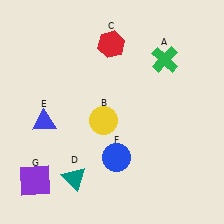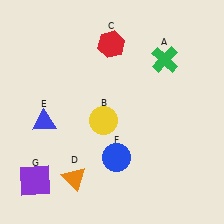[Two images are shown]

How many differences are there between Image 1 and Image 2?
There is 1 difference between the two images.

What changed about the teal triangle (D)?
In Image 1, D is teal. In Image 2, it changed to orange.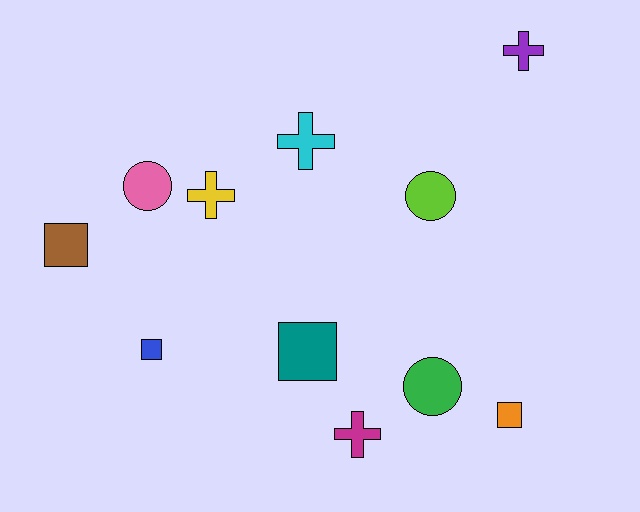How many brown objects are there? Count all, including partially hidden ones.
There is 1 brown object.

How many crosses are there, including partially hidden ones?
There are 4 crosses.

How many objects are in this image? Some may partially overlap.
There are 11 objects.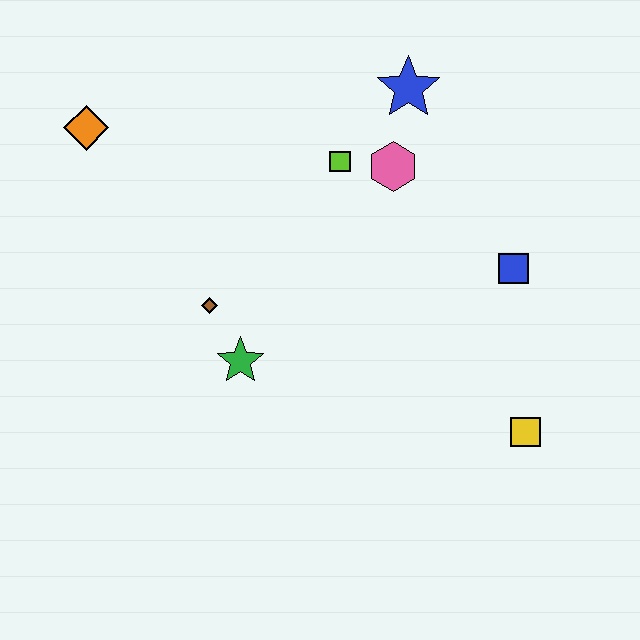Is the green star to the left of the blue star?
Yes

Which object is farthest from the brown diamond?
The yellow square is farthest from the brown diamond.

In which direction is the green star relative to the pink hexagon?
The green star is below the pink hexagon.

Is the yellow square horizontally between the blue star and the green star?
No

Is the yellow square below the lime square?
Yes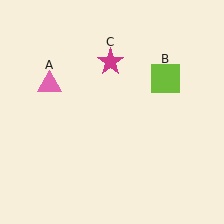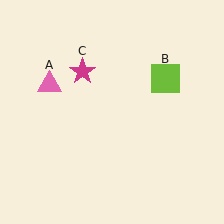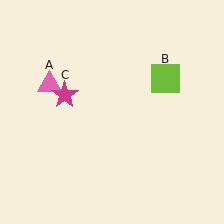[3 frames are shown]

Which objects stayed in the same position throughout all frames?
Pink triangle (object A) and lime square (object B) remained stationary.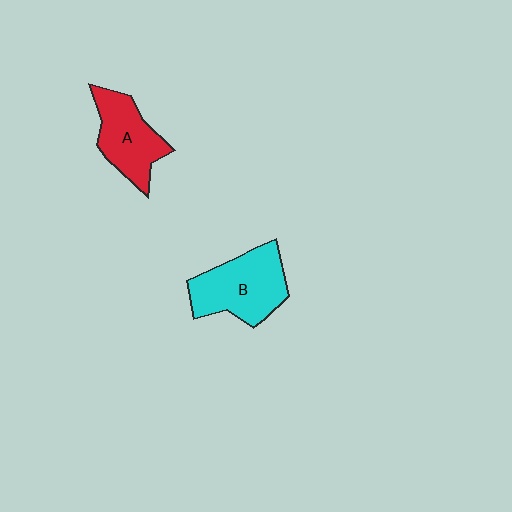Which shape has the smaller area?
Shape A (red).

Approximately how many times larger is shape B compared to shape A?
Approximately 1.2 times.